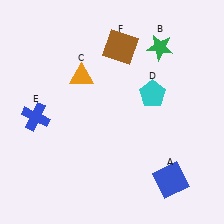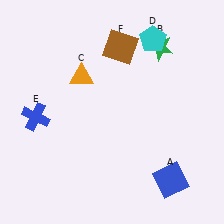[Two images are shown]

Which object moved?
The cyan pentagon (D) moved up.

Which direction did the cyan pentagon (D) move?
The cyan pentagon (D) moved up.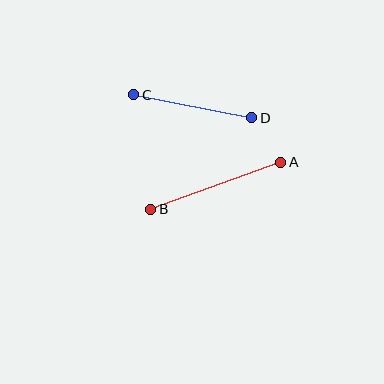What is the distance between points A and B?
The distance is approximately 138 pixels.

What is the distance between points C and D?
The distance is approximately 120 pixels.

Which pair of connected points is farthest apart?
Points A and B are farthest apart.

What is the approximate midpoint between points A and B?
The midpoint is at approximately (216, 186) pixels.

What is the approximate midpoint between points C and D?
The midpoint is at approximately (193, 106) pixels.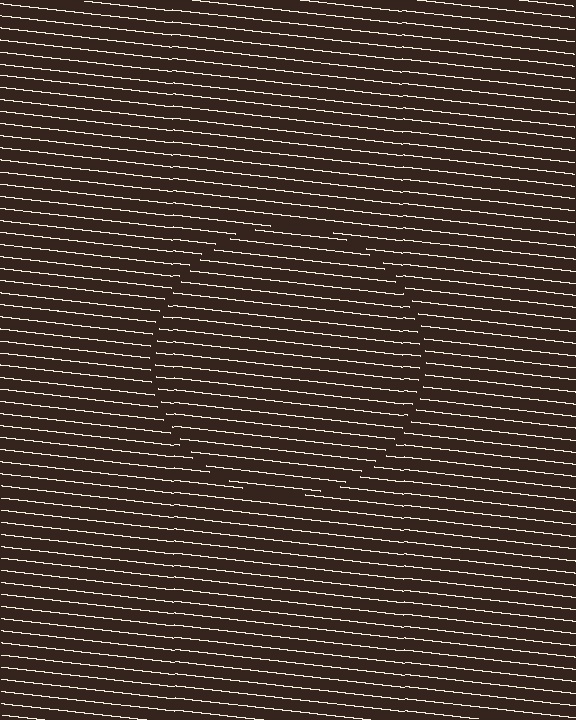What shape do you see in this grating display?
An illusory circle. The interior of the shape contains the same grating, shifted by half a period — the contour is defined by the phase discontinuity where line-ends from the inner and outer gratings abut.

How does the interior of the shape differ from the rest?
The interior of the shape contains the same grating, shifted by half a period — the contour is defined by the phase discontinuity where line-ends from the inner and outer gratings abut.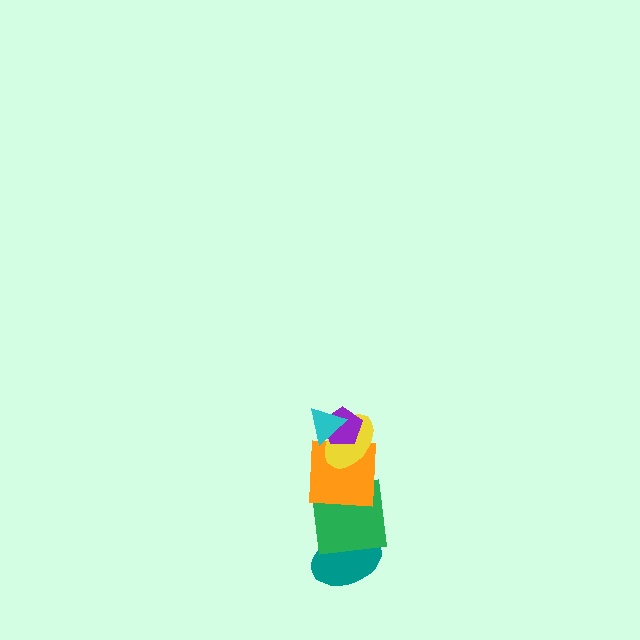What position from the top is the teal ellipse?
The teal ellipse is 6th from the top.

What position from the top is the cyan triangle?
The cyan triangle is 1st from the top.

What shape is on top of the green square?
The orange square is on top of the green square.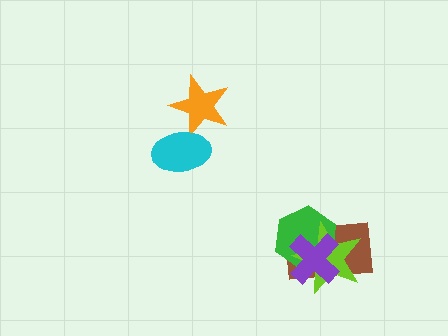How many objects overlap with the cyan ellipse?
1 object overlaps with the cyan ellipse.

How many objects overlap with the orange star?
1 object overlaps with the orange star.